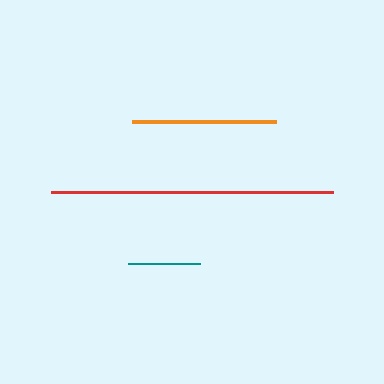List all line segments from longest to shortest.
From longest to shortest: red, orange, teal.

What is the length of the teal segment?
The teal segment is approximately 72 pixels long.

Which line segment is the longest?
The red line is the longest at approximately 282 pixels.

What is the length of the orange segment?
The orange segment is approximately 144 pixels long.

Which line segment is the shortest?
The teal line is the shortest at approximately 72 pixels.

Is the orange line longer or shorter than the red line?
The red line is longer than the orange line.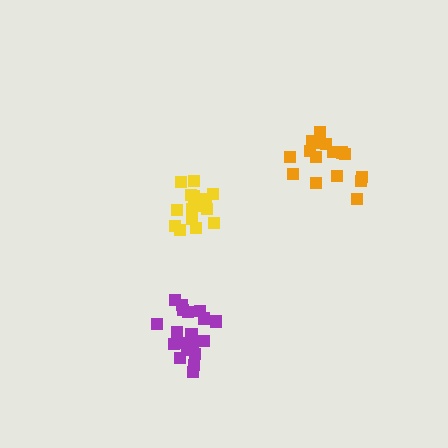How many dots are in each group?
Group 1: 16 dots, Group 2: 19 dots, Group 3: 16 dots (51 total).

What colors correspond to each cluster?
The clusters are colored: orange, purple, yellow.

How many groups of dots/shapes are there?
There are 3 groups.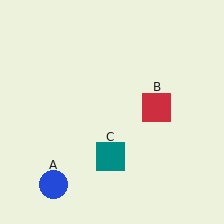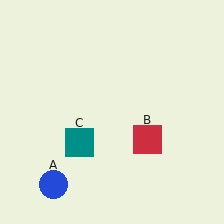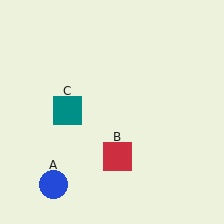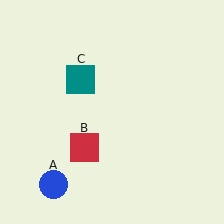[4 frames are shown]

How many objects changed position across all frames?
2 objects changed position: red square (object B), teal square (object C).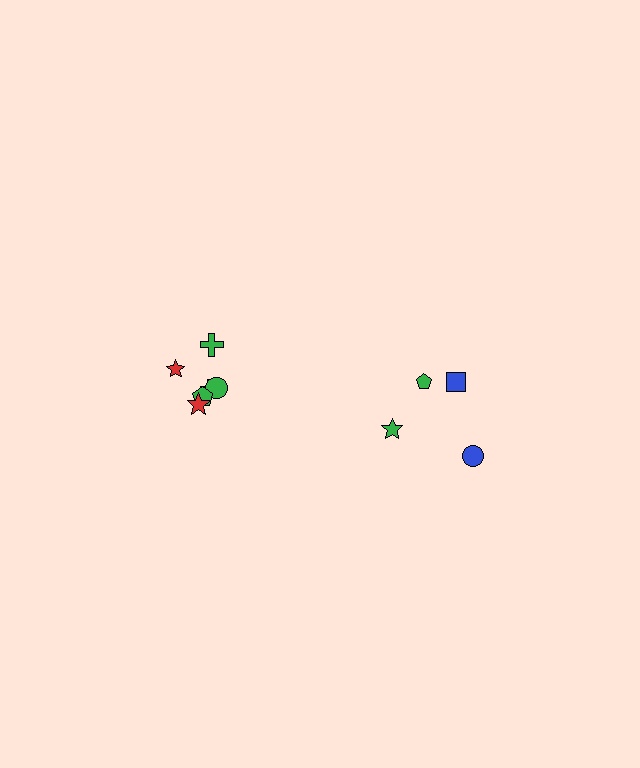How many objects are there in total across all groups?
There are 10 objects.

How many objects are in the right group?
There are 4 objects.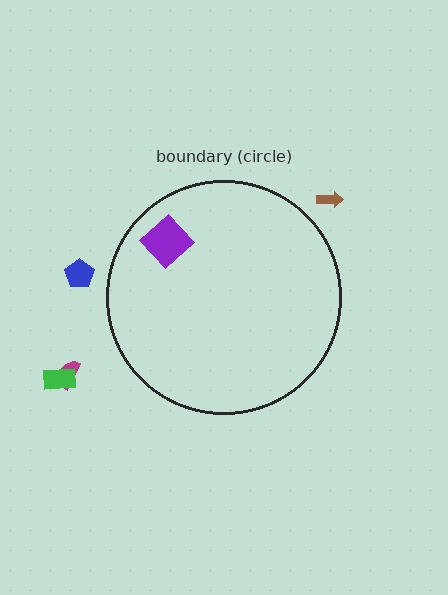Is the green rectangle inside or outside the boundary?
Outside.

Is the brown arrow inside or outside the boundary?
Outside.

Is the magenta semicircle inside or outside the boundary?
Outside.